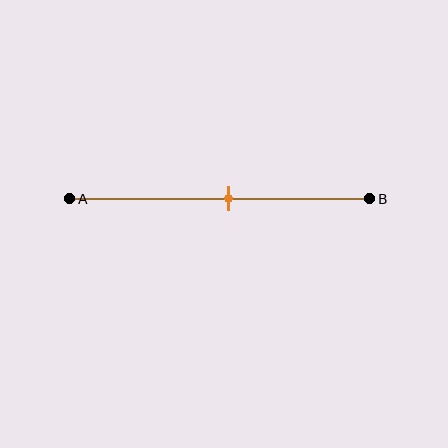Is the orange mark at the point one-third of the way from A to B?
No, the mark is at about 55% from A, not at the 33% one-third point.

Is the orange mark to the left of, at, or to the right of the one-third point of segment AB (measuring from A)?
The orange mark is to the right of the one-third point of segment AB.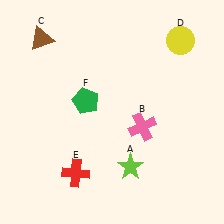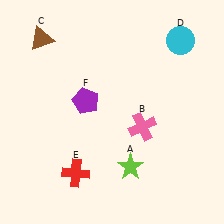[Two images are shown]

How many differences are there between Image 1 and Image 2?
There are 2 differences between the two images.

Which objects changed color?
D changed from yellow to cyan. F changed from green to purple.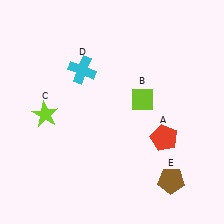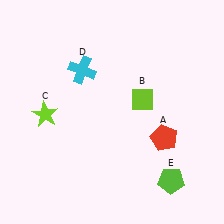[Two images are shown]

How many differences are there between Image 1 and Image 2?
There is 1 difference between the two images.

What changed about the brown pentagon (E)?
In Image 1, E is brown. In Image 2, it changed to lime.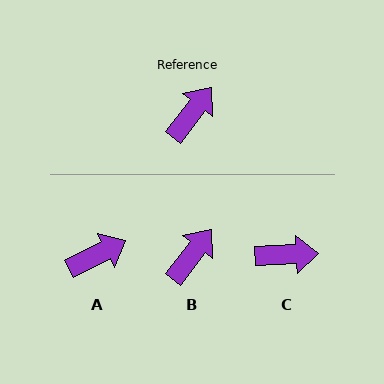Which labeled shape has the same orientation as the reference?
B.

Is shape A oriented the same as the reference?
No, it is off by about 26 degrees.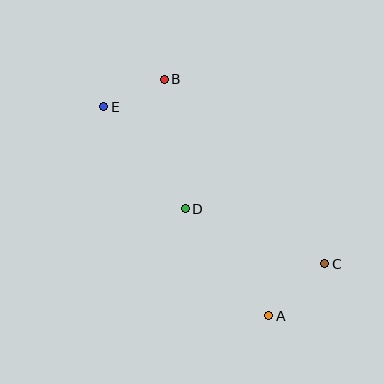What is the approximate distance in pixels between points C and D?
The distance between C and D is approximately 150 pixels.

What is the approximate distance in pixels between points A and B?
The distance between A and B is approximately 259 pixels.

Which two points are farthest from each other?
Points C and E are farthest from each other.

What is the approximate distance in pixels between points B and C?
The distance between B and C is approximately 245 pixels.